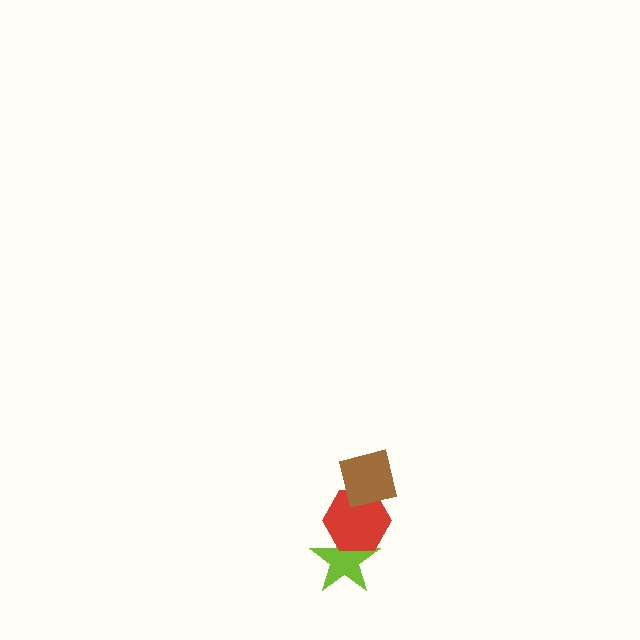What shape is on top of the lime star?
The red hexagon is on top of the lime star.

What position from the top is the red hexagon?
The red hexagon is 2nd from the top.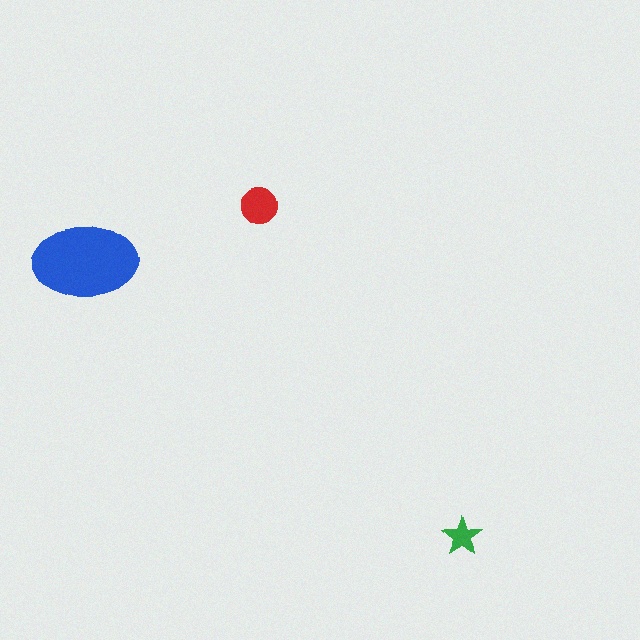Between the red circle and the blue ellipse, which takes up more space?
The blue ellipse.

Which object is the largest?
The blue ellipse.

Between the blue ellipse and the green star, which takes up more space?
The blue ellipse.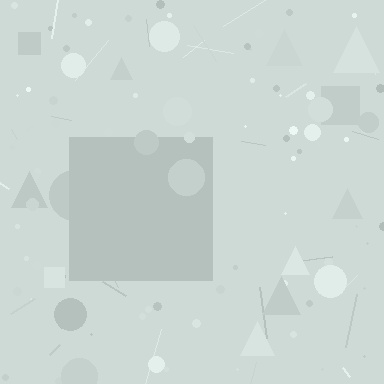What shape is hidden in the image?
A square is hidden in the image.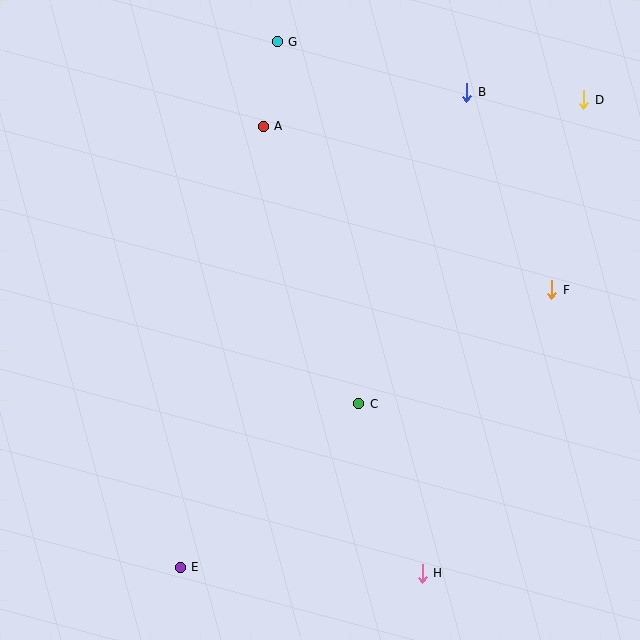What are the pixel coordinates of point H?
Point H is at (422, 573).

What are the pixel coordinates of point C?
Point C is at (359, 404).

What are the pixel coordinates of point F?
Point F is at (552, 290).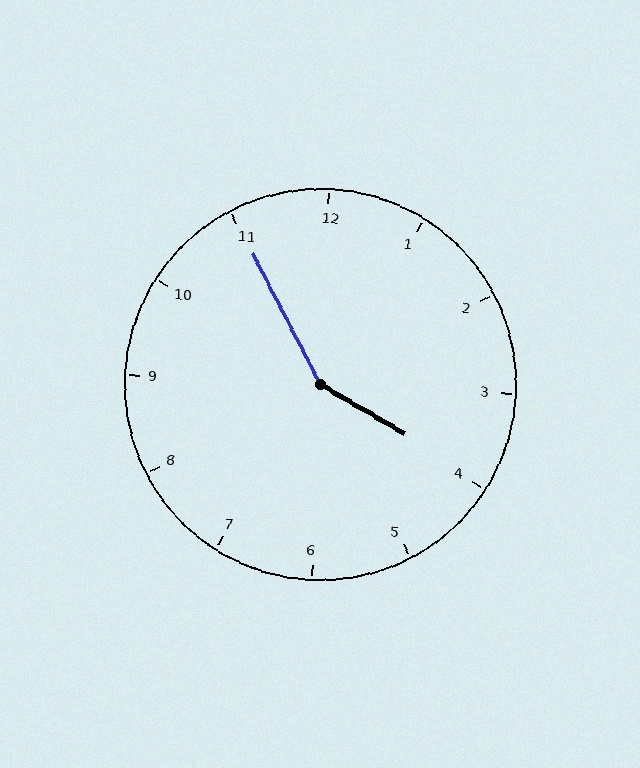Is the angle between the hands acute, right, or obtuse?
It is obtuse.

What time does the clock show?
3:55.